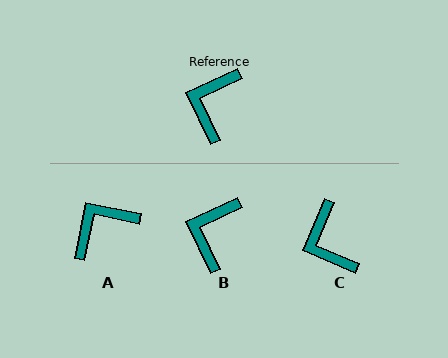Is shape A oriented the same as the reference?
No, it is off by about 36 degrees.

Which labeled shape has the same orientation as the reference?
B.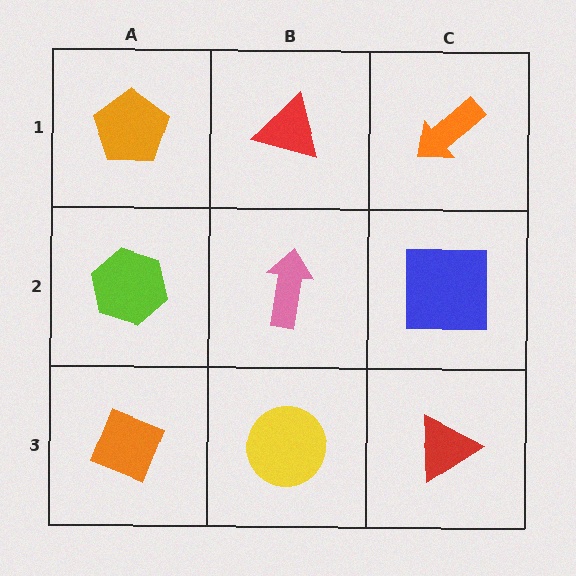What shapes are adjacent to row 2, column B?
A red triangle (row 1, column B), a yellow circle (row 3, column B), a lime hexagon (row 2, column A), a blue square (row 2, column C).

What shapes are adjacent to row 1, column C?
A blue square (row 2, column C), a red triangle (row 1, column B).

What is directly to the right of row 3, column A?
A yellow circle.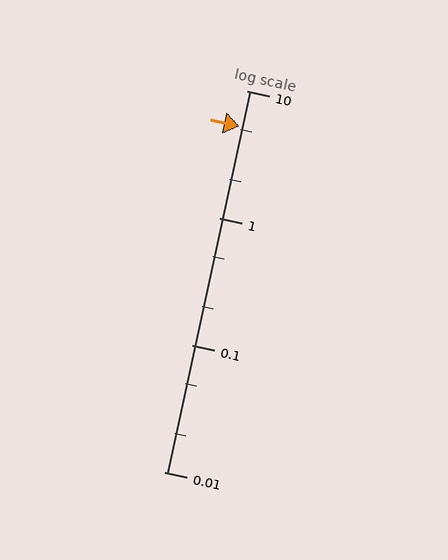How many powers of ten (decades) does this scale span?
The scale spans 3 decades, from 0.01 to 10.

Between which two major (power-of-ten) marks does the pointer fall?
The pointer is between 1 and 10.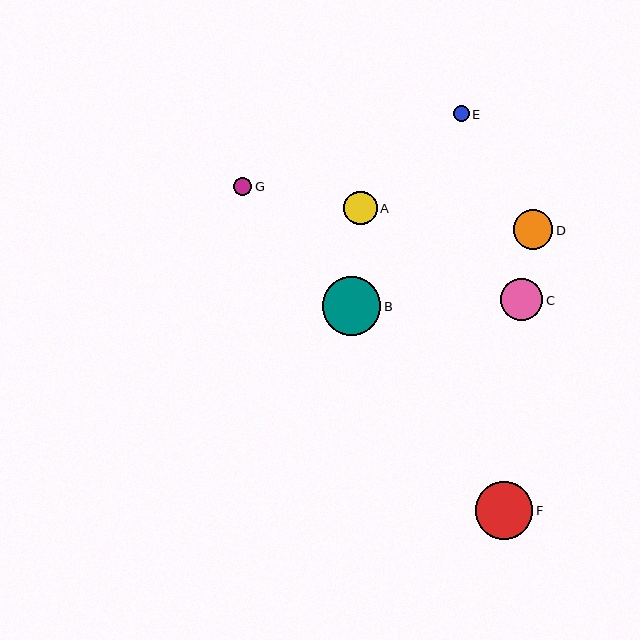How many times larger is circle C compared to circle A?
Circle C is approximately 1.3 times the size of circle A.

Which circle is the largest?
Circle B is the largest with a size of approximately 59 pixels.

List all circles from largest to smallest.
From largest to smallest: B, F, C, D, A, G, E.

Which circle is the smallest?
Circle E is the smallest with a size of approximately 16 pixels.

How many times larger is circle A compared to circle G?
Circle A is approximately 1.8 times the size of circle G.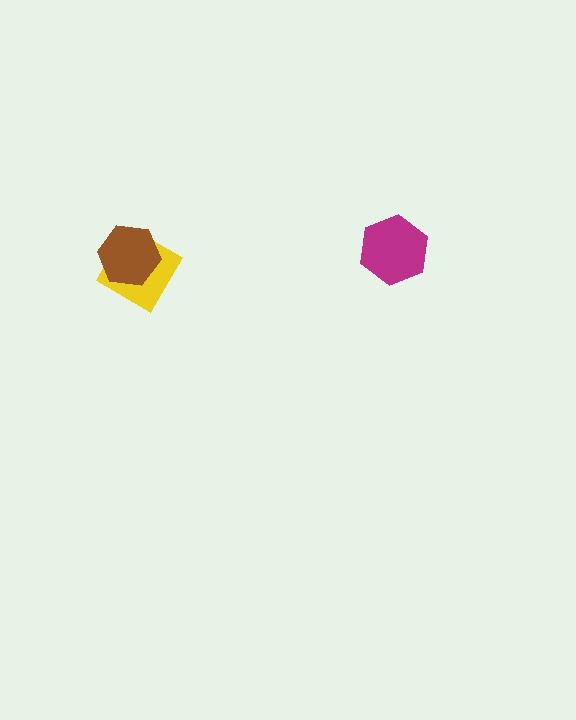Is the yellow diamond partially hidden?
Yes, it is partially covered by another shape.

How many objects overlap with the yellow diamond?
1 object overlaps with the yellow diamond.